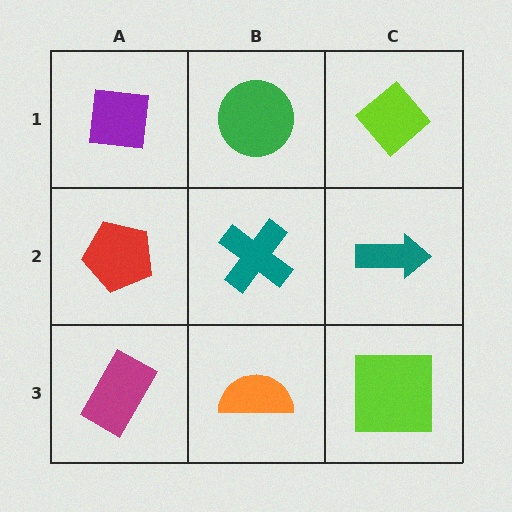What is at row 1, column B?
A green circle.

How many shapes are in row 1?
3 shapes.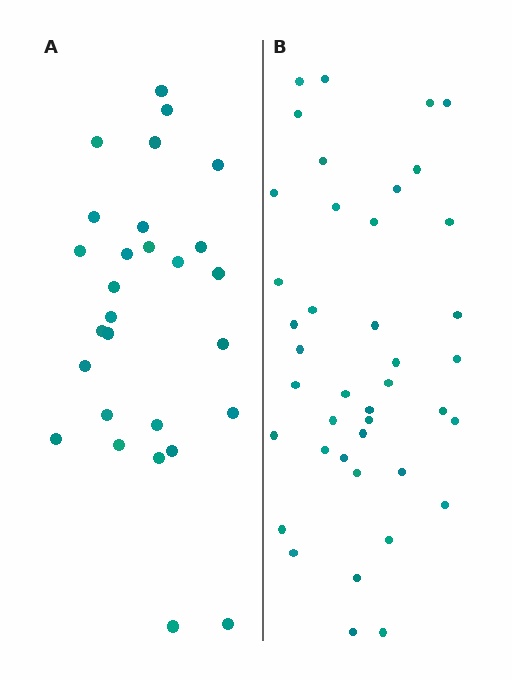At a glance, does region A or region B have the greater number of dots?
Region B (the right region) has more dots.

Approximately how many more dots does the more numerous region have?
Region B has approximately 15 more dots than region A.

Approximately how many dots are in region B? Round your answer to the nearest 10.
About 40 dots. (The exact count is 41, which rounds to 40.)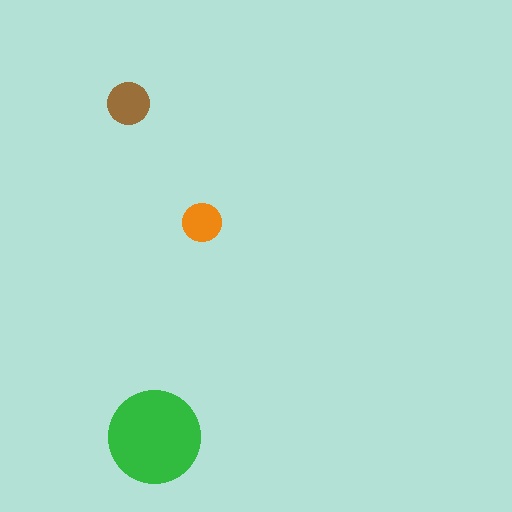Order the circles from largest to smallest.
the green one, the brown one, the orange one.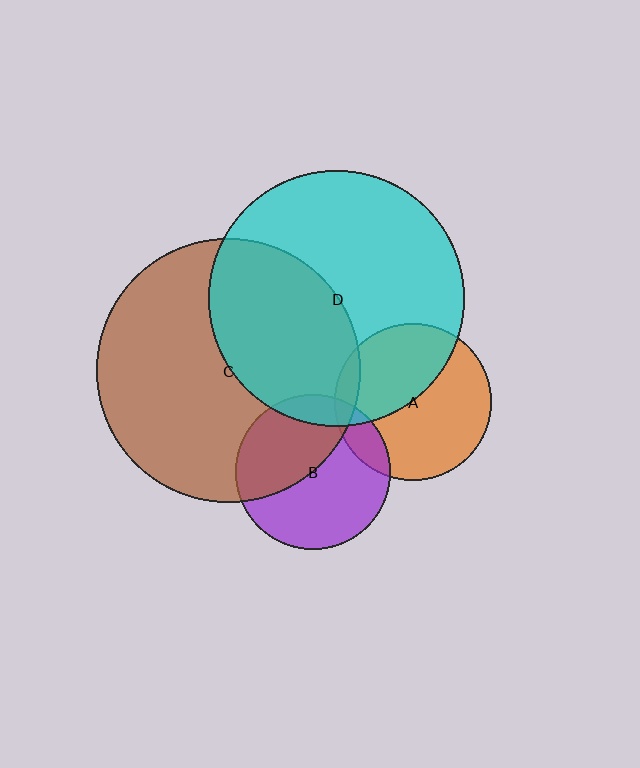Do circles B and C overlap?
Yes.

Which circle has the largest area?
Circle C (brown).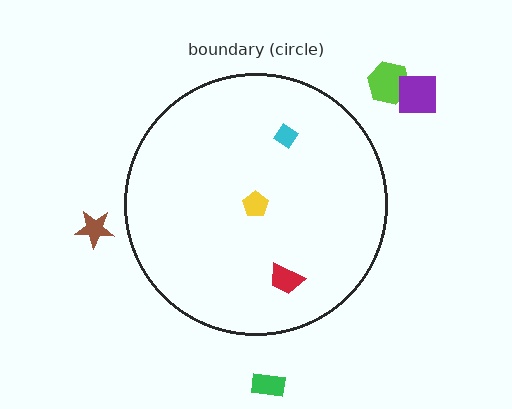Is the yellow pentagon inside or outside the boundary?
Inside.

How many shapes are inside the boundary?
3 inside, 4 outside.